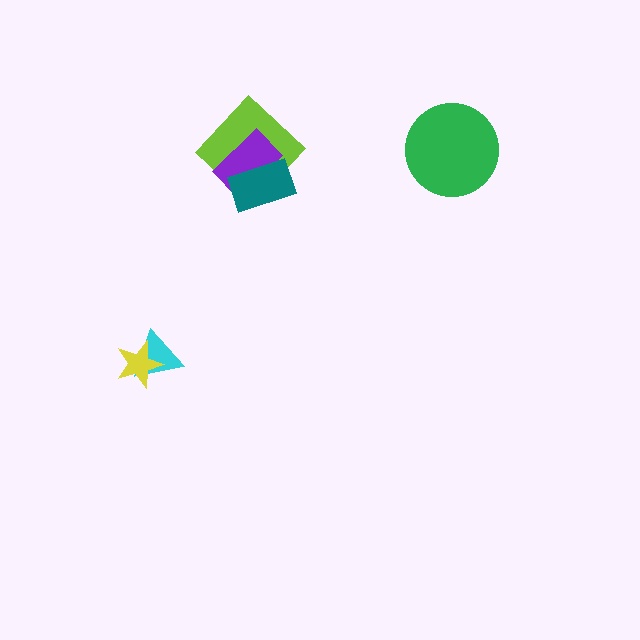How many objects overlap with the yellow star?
1 object overlaps with the yellow star.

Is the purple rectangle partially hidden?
Yes, it is partially covered by another shape.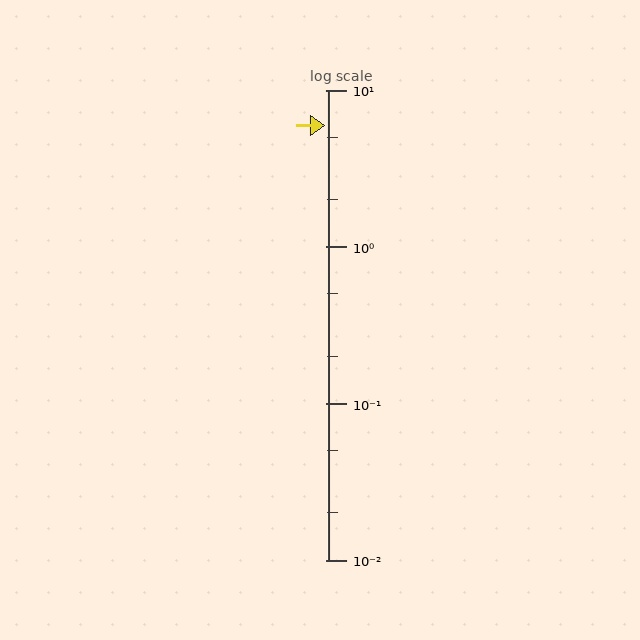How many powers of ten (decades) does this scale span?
The scale spans 3 decades, from 0.01 to 10.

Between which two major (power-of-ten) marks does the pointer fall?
The pointer is between 1 and 10.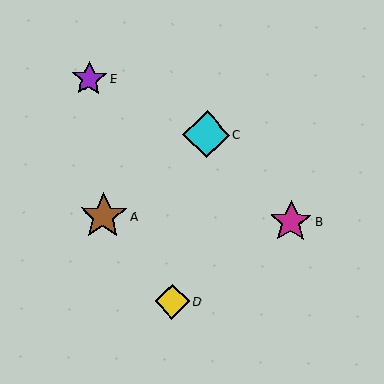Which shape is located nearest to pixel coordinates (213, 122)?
The cyan diamond (labeled C) at (206, 134) is nearest to that location.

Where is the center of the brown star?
The center of the brown star is at (103, 216).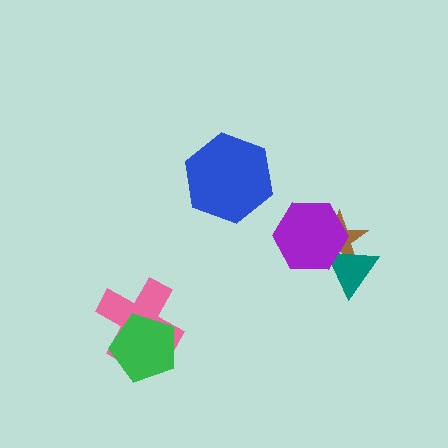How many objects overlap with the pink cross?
1 object overlaps with the pink cross.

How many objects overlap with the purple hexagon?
2 objects overlap with the purple hexagon.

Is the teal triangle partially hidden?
Yes, it is partially covered by another shape.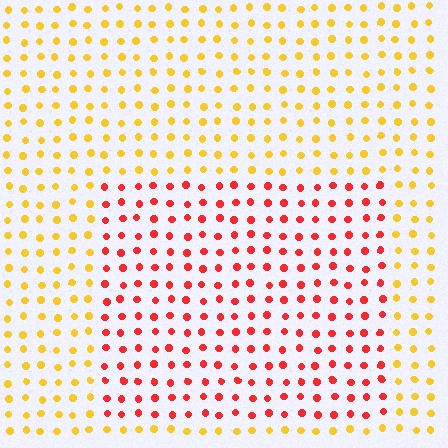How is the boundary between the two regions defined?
The boundary is defined purely by a slight shift in hue (about 50 degrees). Spacing, size, and orientation are identical on both sides.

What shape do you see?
I see a rectangle.